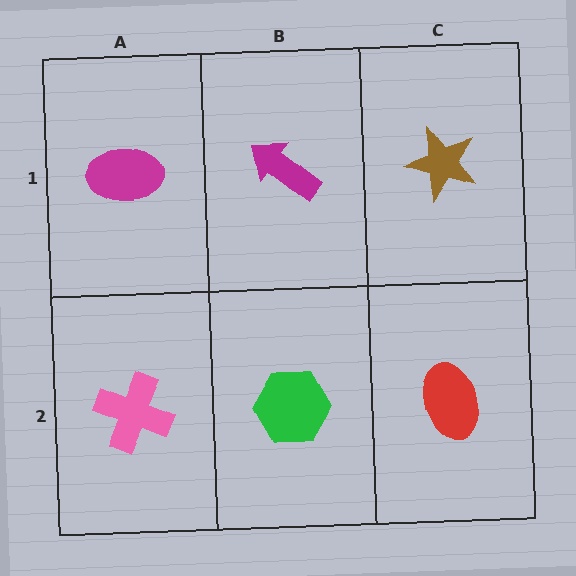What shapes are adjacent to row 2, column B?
A magenta arrow (row 1, column B), a pink cross (row 2, column A), a red ellipse (row 2, column C).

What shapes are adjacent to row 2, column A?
A magenta ellipse (row 1, column A), a green hexagon (row 2, column B).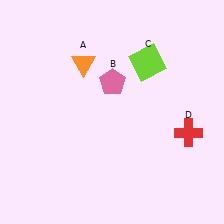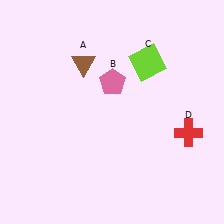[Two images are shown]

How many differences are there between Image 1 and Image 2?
There is 1 difference between the two images.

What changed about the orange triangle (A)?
In Image 1, A is orange. In Image 2, it changed to brown.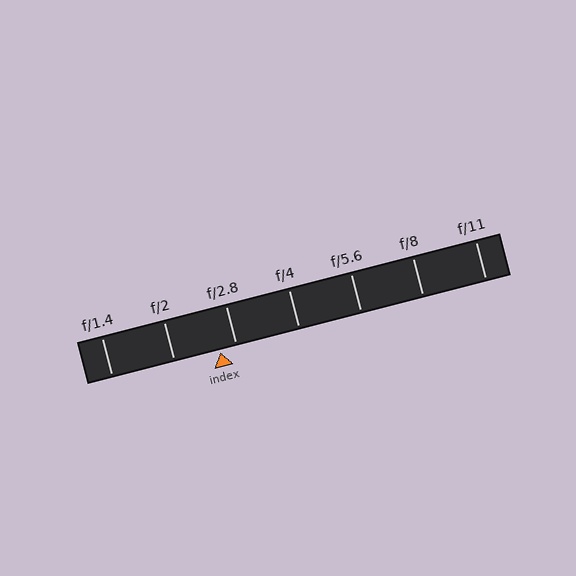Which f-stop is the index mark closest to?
The index mark is closest to f/2.8.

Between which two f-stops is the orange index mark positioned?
The index mark is between f/2 and f/2.8.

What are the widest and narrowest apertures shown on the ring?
The widest aperture shown is f/1.4 and the narrowest is f/11.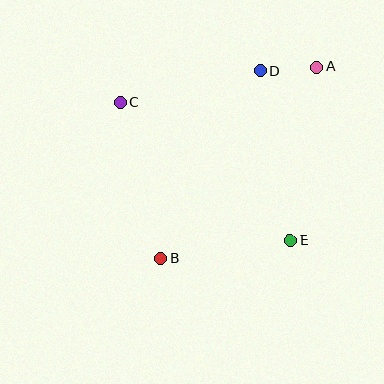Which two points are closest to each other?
Points A and D are closest to each other.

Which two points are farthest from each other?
Points A and B are farthest from each other.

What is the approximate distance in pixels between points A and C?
The distance between A and C is approximately 199 pixels.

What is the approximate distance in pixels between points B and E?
The distance between B and E is approximately 131 pixels.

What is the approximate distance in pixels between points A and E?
The distance between A and E is approximately 175 pixels.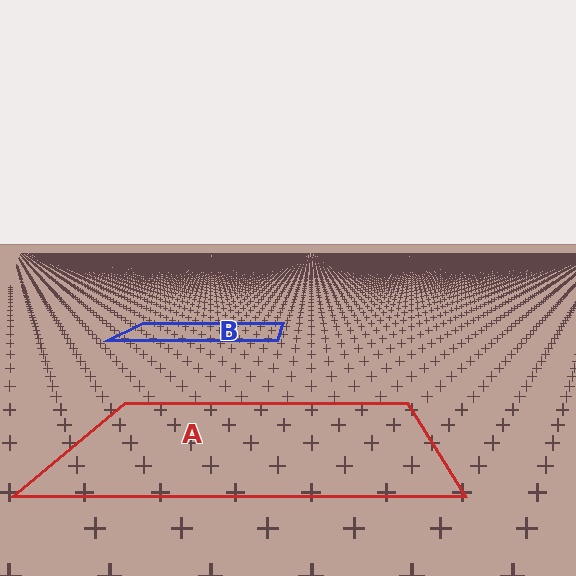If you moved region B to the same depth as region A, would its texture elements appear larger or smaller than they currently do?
They would appear larger. At a closer depth, the same texture elements are projected at a bigger on-screen size.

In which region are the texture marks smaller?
The texture marks are smaller in region B, because it is farther away.